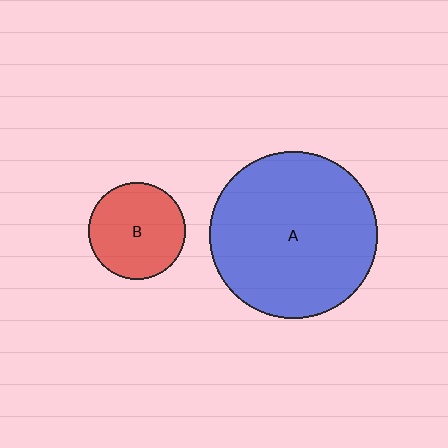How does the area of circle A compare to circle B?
Approximately 3.0 times.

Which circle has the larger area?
Circle A (blue).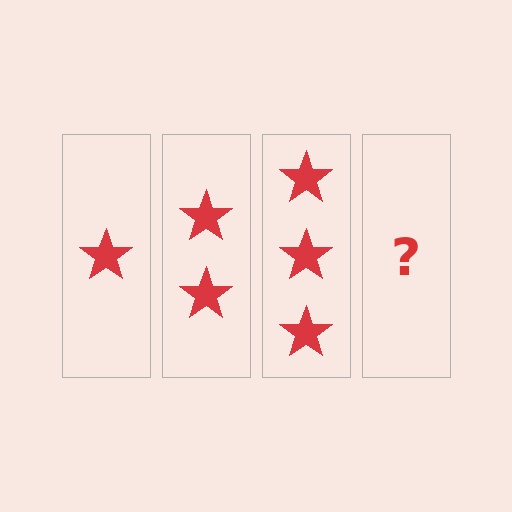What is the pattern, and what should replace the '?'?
The pattern is that each step adds one more star. The '?' should be 4 stars.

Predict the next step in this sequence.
The next step is 4 stars.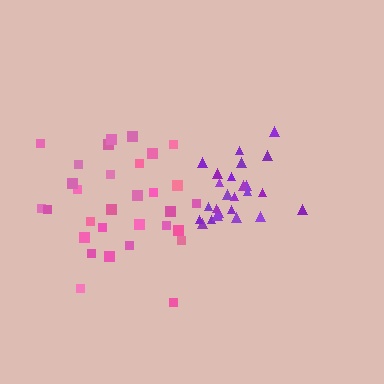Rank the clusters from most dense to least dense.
purple, pink.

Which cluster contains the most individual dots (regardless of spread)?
Pink (31).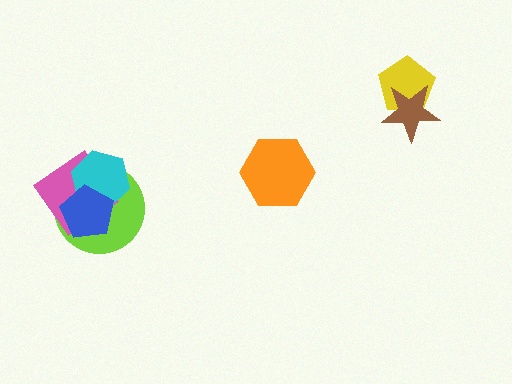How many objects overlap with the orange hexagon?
0 objects overlap with the orange hexagon.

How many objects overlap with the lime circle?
3 objects overlap with the lime circle.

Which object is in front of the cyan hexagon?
The blue pentagon is in front of the cyan hexagon.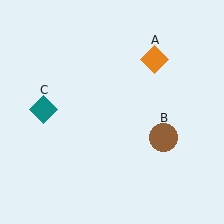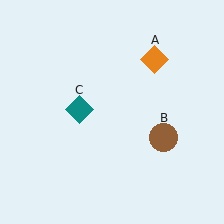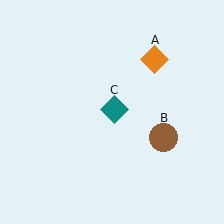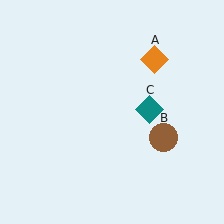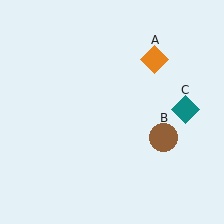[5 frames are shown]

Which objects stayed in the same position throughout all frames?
Orange diamond (object A) and brown circle (object B) remained stationary.